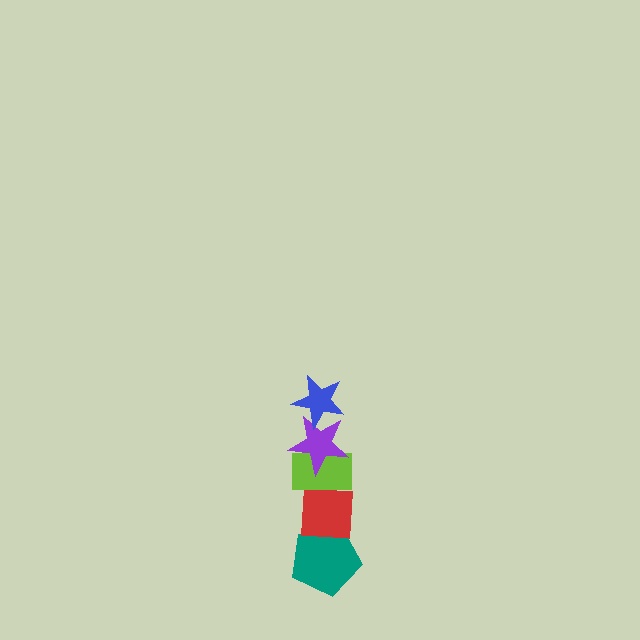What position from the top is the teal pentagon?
The teal pentagon is 5th from the top.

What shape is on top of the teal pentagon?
The red square is on top of the teal pentagon.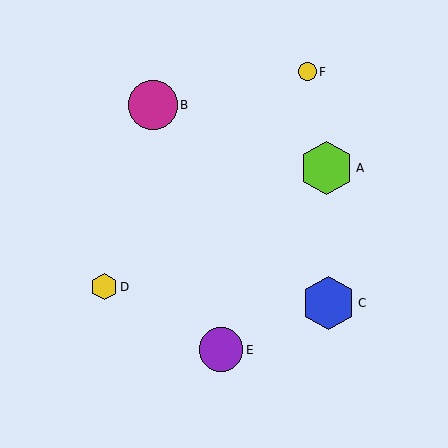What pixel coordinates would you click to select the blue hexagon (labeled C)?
Click at (328, 303) to select the blue hexagon C.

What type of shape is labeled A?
Shape A is a lime hexagon.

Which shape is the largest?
The lime hexagon (labeled A) is the largest.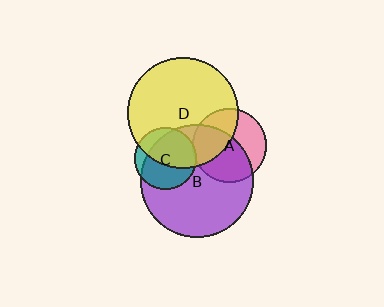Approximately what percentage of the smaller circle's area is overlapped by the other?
Approximately 40%.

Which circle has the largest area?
Circle B (purple).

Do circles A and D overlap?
Yes.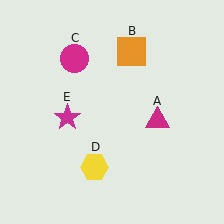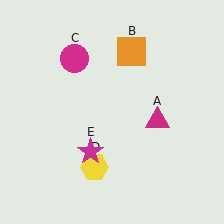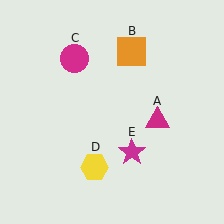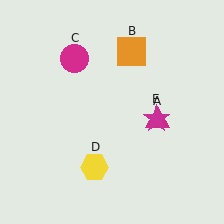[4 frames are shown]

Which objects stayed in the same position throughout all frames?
Magenta triangle (object A) and orange square (object B) and magenta circle (object C) and yellow hexagon (object D) remained stationary.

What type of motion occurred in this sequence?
The magenta star (object E) rotated counterclockwise around the center of the scene.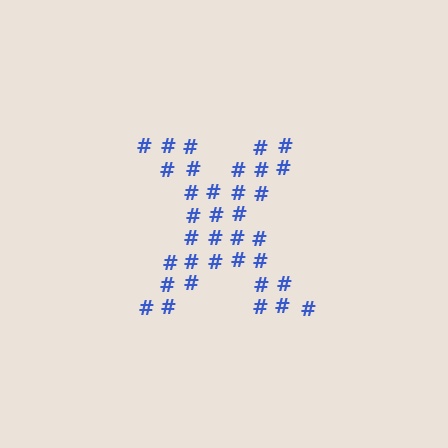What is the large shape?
The large shape is the letter X.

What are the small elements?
The small elements are hash symbols.